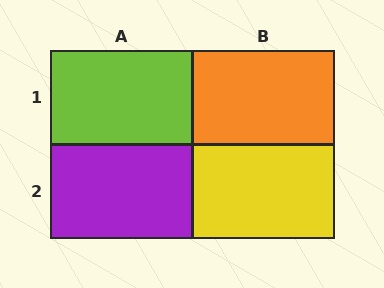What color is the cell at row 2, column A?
Purple.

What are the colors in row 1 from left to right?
Lime, orange.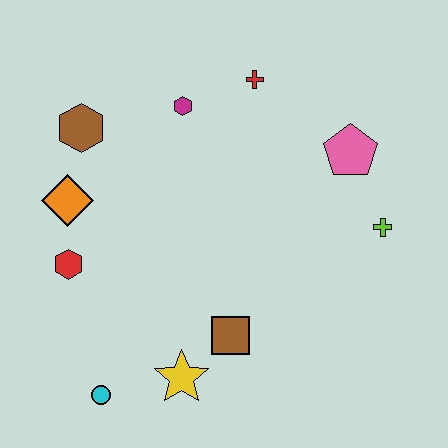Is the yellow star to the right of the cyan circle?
Yes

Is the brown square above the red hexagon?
No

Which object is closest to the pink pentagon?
The lime cross is closest to the pink pentagon.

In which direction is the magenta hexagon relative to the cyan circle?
The magenta hexagon is above the cyan circle.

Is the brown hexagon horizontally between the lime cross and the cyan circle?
No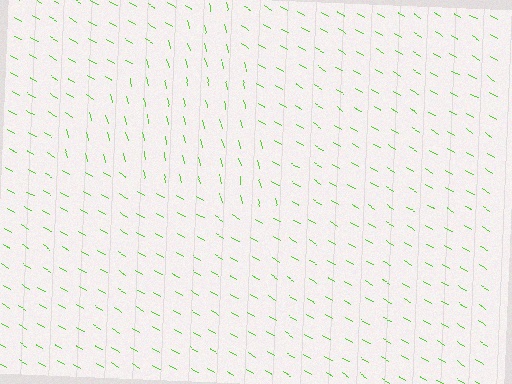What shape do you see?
I see a triangle.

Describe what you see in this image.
The image is filled with small lime line segments. A triangle region in the image has lines oriented differently from the surrounding lines, creating a visible texture boundary.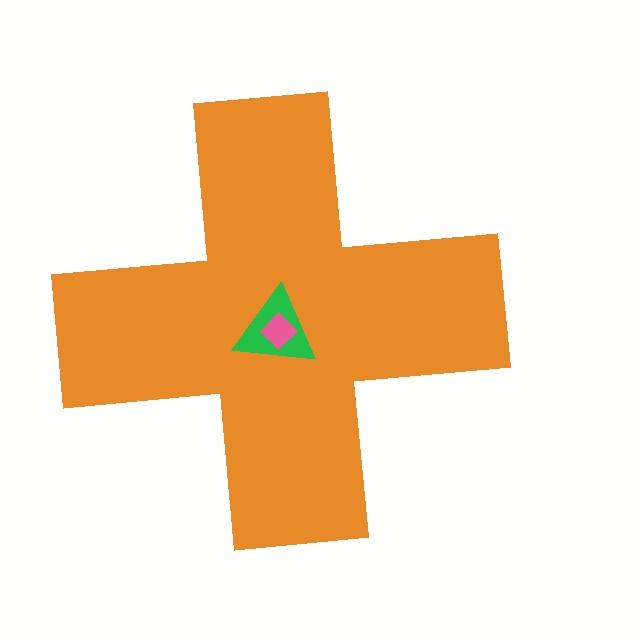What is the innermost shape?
The pink diamond.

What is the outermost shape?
The orange cross.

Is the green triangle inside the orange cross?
Yes.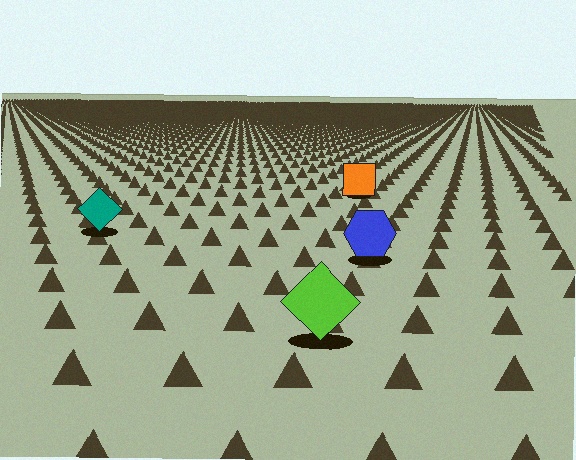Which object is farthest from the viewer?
The orange square is farthest from the viewer. It appears smaller and the ground texture around it is denser.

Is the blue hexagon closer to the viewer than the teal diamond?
Yes. The blue hexagon is closer — you can tell from the texture gradient: the ground texture is coarser near it.